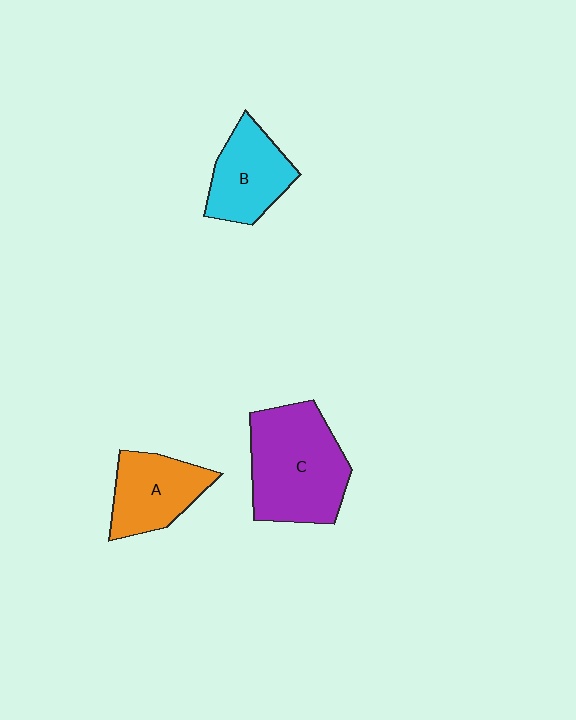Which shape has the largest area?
Shape C (purple).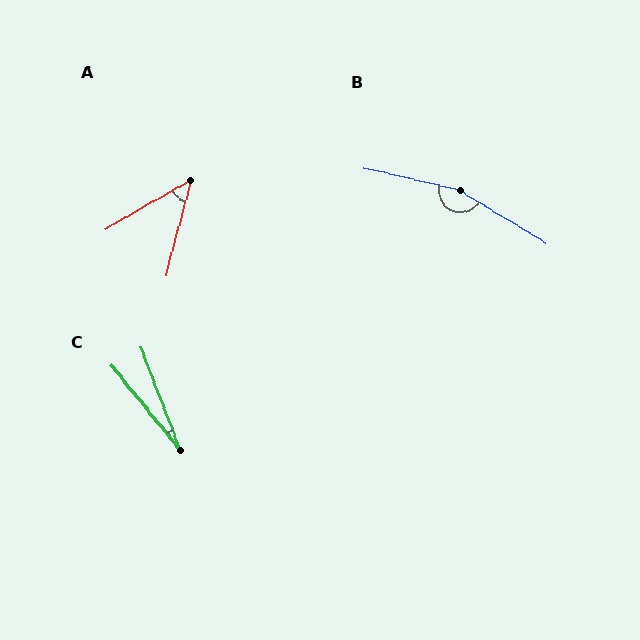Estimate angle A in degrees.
Approximately 45 degrees.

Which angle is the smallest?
C, at approximately 18 degrees.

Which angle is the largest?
B, at approximately 162 degrees.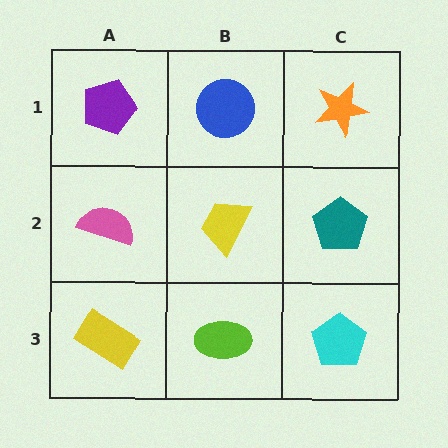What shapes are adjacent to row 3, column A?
A pink semicircle (row 2, column A), a lime ellipse (row 3, column B).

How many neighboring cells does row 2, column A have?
3.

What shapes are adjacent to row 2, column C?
An orange star (row 1, column C), a cyan pentagon (row 3, column C), a yellow trapezoid (row 2, column B).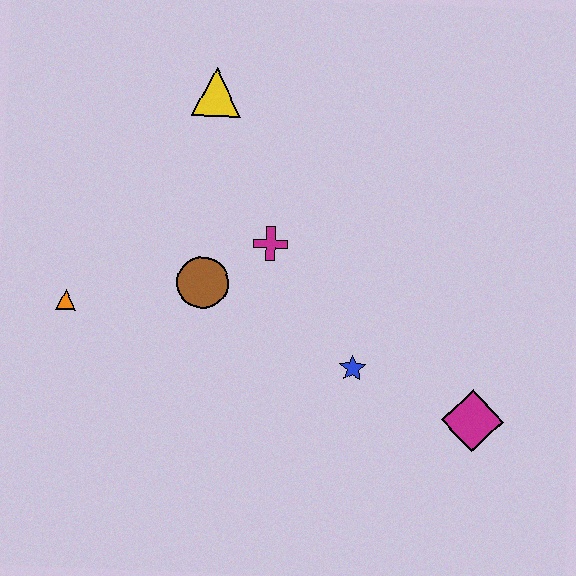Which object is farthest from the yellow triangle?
The magenta diamond is farthest from the yellow triangle.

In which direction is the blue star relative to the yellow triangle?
The blue star is below the yellow triangle.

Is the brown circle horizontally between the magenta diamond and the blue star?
No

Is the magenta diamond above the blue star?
No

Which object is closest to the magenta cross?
The brown circle is closest to the magenta cross.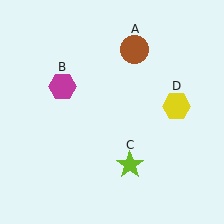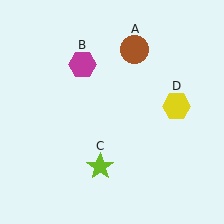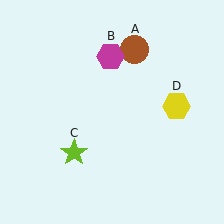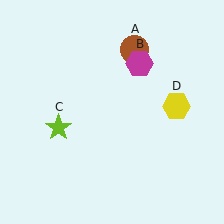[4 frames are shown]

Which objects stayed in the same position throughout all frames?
Brown circle (object A) and yellow hexagon (object D) remained stationary.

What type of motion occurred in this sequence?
The magenta hexagon (object B), lime star (object C) rotated clockwise around the center of the scene.